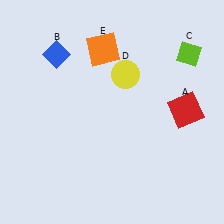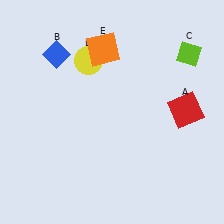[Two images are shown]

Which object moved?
The yellow circle (D) moved left.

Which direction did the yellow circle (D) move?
The yellow circle (D) moved left.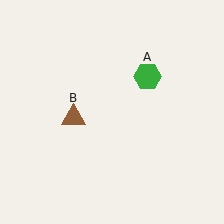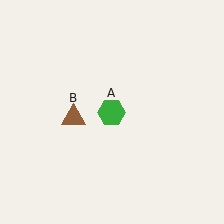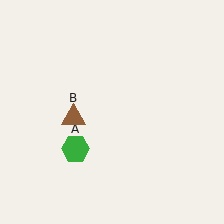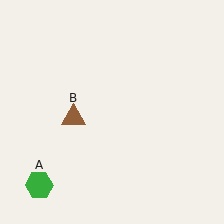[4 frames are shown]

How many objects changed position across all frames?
1 object changed position: green hexagon (object A).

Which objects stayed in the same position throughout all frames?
Brown triangle (object B) remained stationary.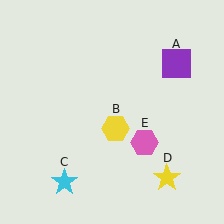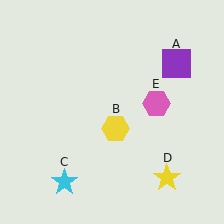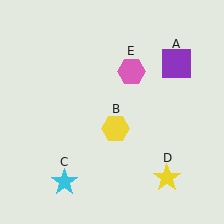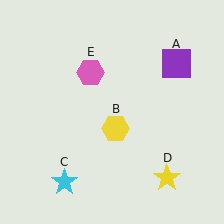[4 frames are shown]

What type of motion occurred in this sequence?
The pink hexagon (object E) rotated counterclockwise around the center of the scene.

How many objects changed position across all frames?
1 object changed position: pink hexagon (object E).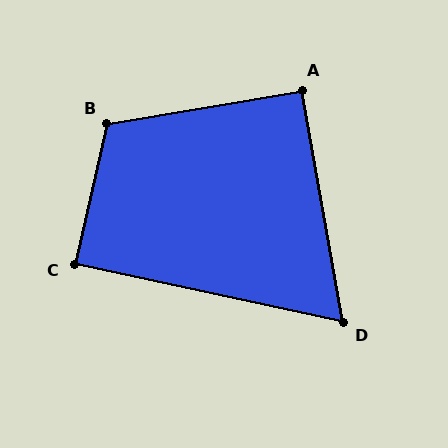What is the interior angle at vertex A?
Approximately 91 degrees (approximately right).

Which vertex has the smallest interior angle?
D, at approximately 68 degrees.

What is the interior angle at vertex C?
Approximately 89 degrees (approximately right).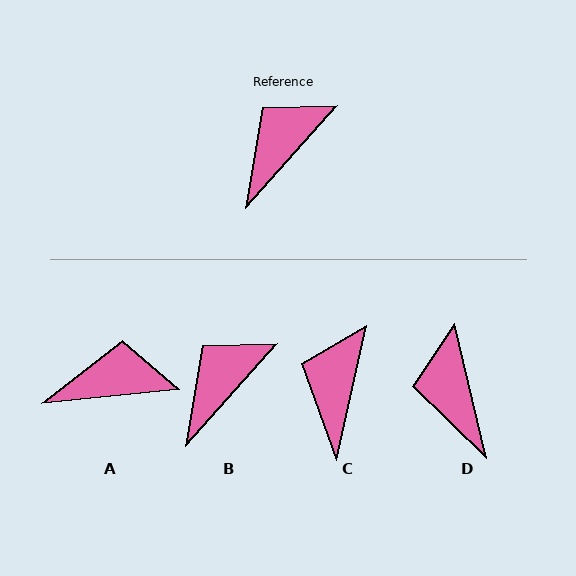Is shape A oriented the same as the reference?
No, it is off by about 43 degrees.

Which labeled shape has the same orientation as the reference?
B.